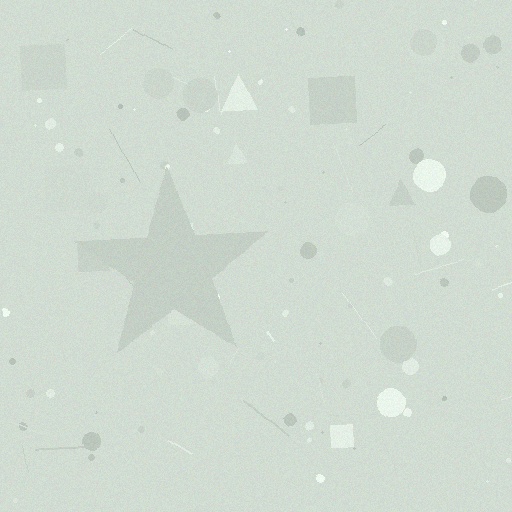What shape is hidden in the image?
A star is hidden in the image.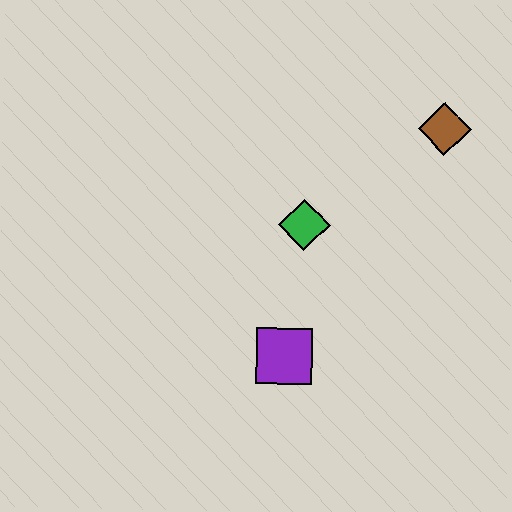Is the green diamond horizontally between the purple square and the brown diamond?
Yes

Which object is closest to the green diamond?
The purple square is closest to the green diamond.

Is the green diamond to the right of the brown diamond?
No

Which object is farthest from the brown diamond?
The purple square is farthest from the brown diamond.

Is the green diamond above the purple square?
Yes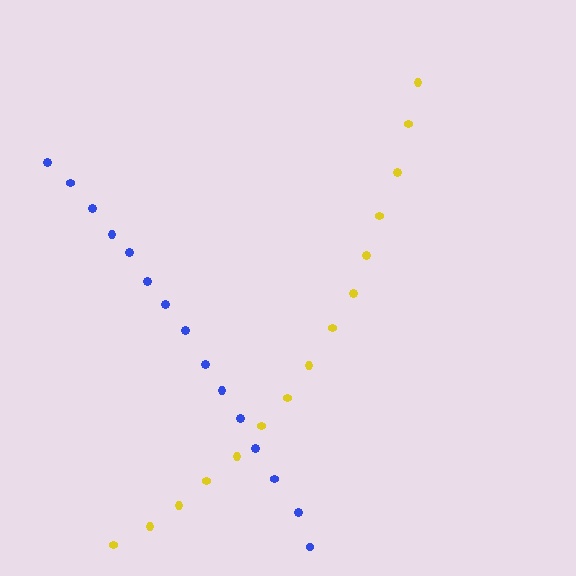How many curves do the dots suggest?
There are 2 distinct paths.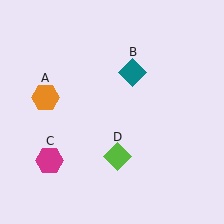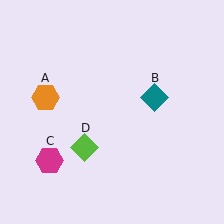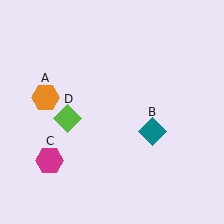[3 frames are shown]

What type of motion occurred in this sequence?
The teal diamond (object B), lime diamond (object D) rotated clockwise around the center of the scene.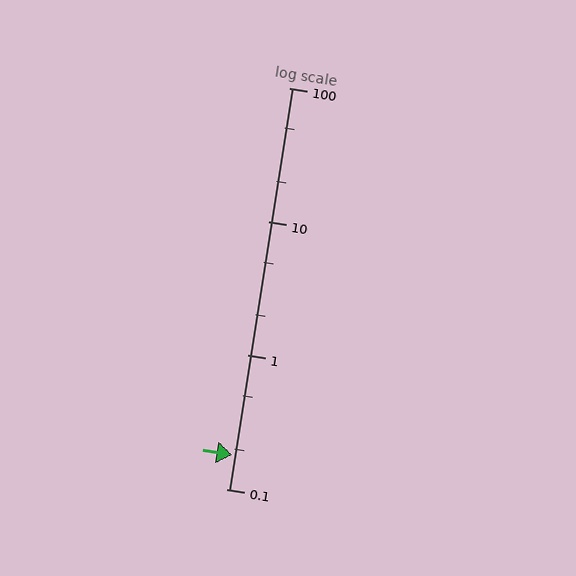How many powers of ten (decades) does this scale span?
The scale spans 3 decades, from 0.1 to 100.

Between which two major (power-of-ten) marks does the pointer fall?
The pointer is between 0.1 and 1.